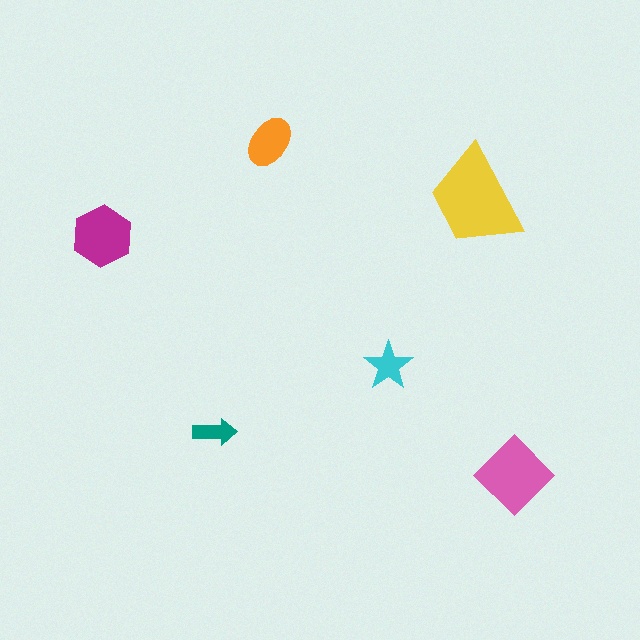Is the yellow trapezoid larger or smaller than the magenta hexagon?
Larger.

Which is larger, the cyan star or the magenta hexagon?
The magenta hexagon.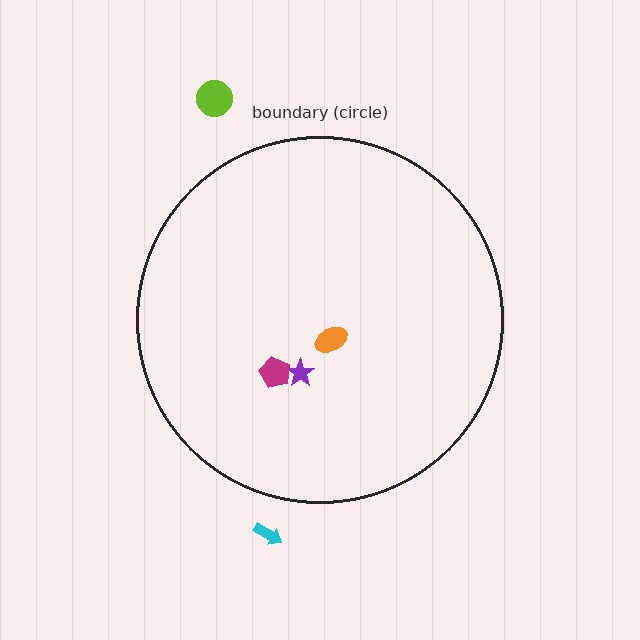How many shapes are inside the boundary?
3 inside, 2 outside.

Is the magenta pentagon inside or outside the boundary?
Inside.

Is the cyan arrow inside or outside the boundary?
Outside.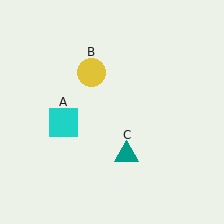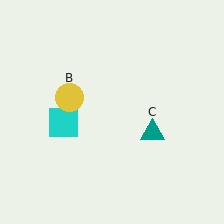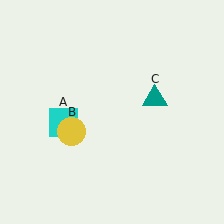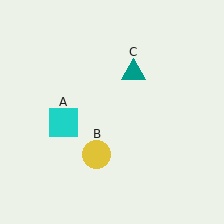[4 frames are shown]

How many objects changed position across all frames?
2 objects changed position: yellow circle (object B), teal triangle (object C).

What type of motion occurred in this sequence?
The yellow circle (object B), teal triangle (object C) rotated counterclockwise around the center of the scene.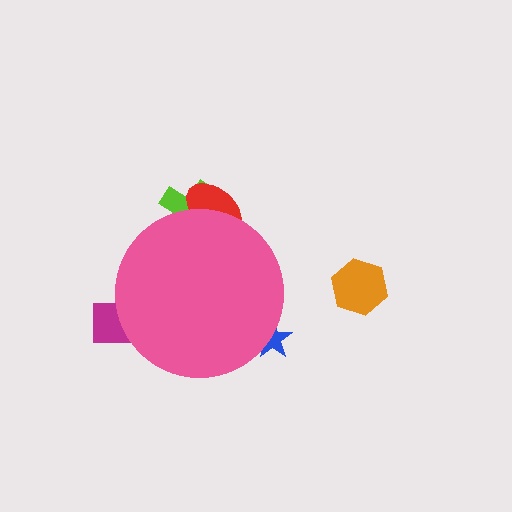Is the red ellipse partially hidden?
Yes, the red ellipse is partially hidden behind the pink circle.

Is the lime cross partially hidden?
Yes, the lime cross is partially hidden behind the pink circle.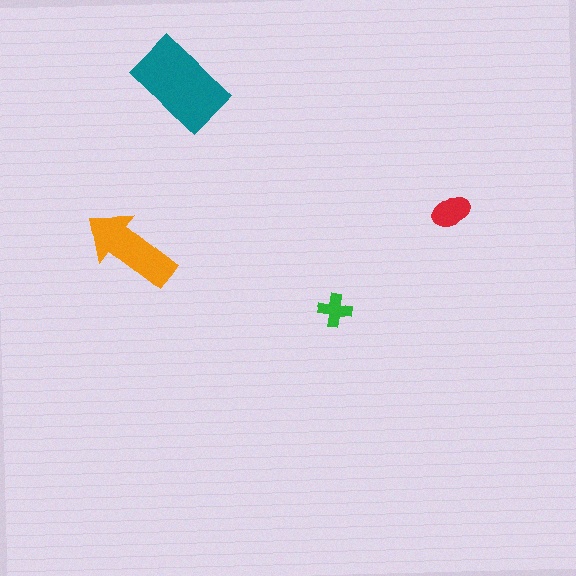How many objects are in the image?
There are 4 objects in the image.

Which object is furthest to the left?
The orange arrow is leftmost.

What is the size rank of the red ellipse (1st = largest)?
3rd.